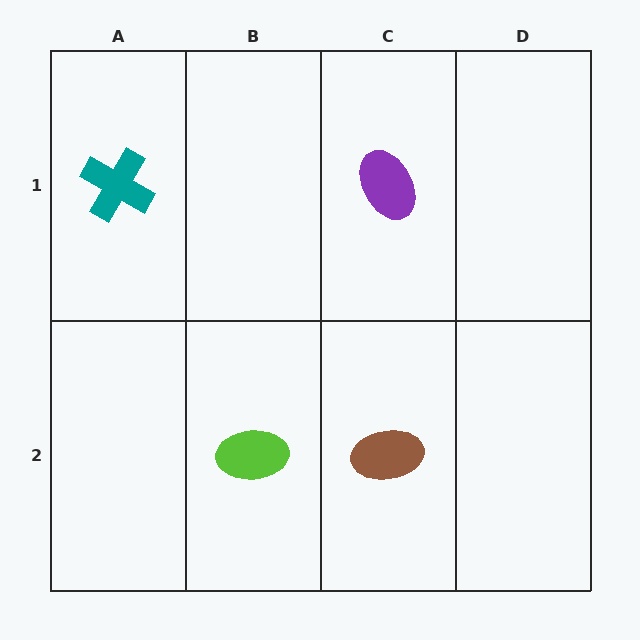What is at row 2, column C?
A brown ellipse.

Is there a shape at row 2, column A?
No, that cell is empty.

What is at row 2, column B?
A lime ellipse.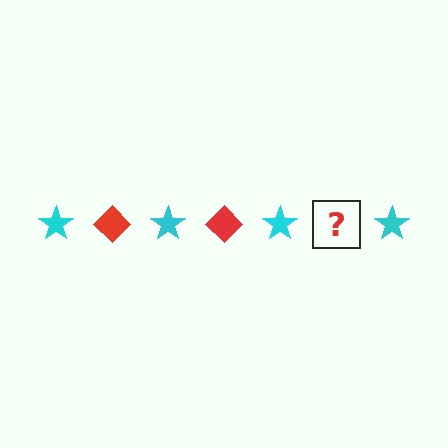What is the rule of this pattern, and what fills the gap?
The rule is that the pattern alternates between cyan star and red diamond. The gap should be filled with a red diamond.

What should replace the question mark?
The question mark should be replaced with a red diamond.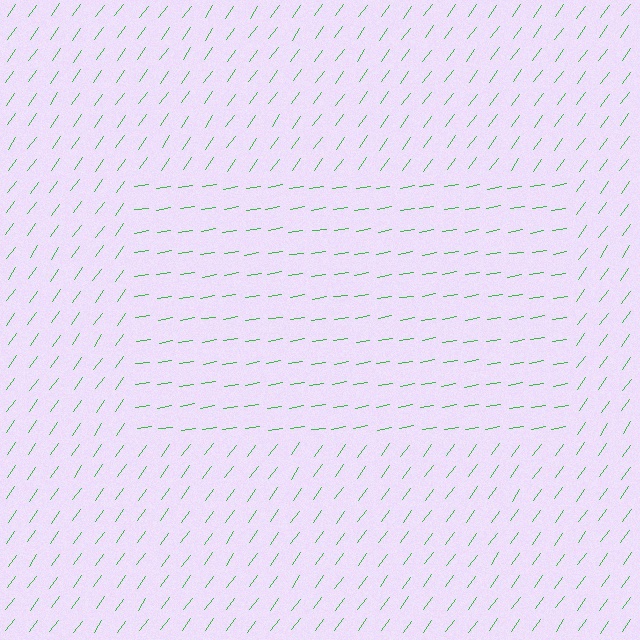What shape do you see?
I see a rectangle.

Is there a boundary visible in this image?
Yes, there is a texture boundary formed by a change in line orientation.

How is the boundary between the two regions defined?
The boundary is defined purely by a change in line orientation (approximately 45 degrees difference). All lines are the same color and thickness.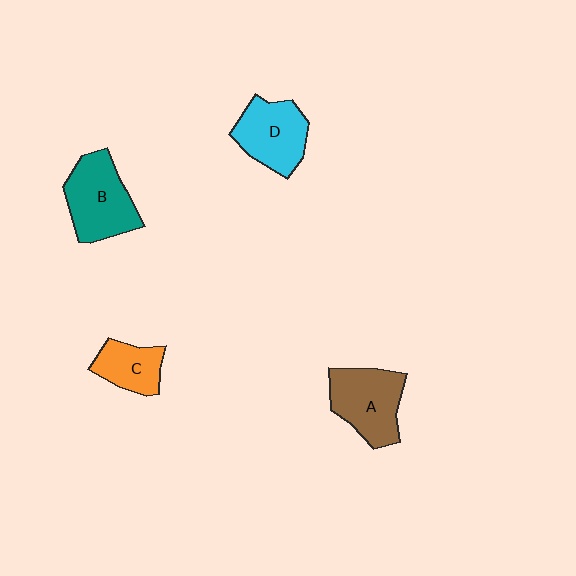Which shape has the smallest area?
Shape C (orange).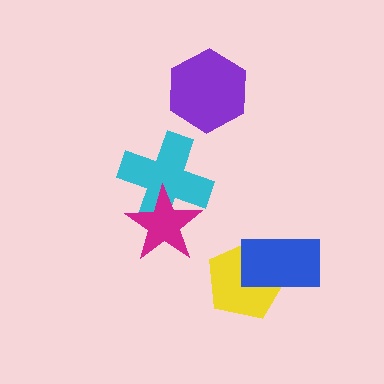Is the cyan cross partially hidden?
Yes, it is partially covered by another shape.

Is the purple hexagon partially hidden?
No, no other shape covers it.